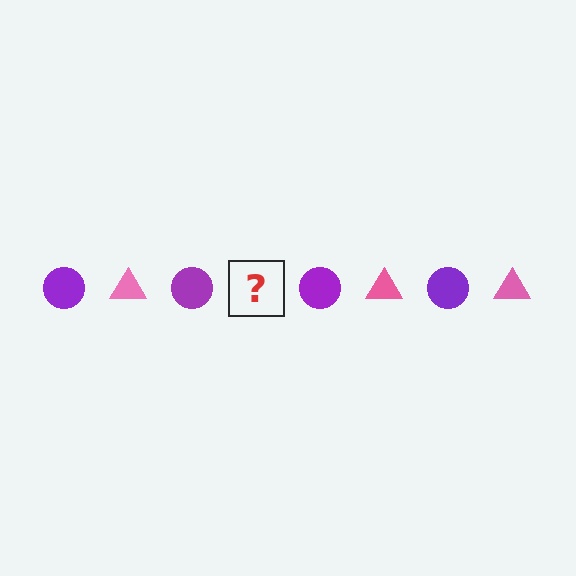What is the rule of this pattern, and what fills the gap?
The rule is that the pattern alternates between purple circle and pink triangle. The gap should be filled with a pink triangle.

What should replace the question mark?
The question mark should be replaced with a pink triangle.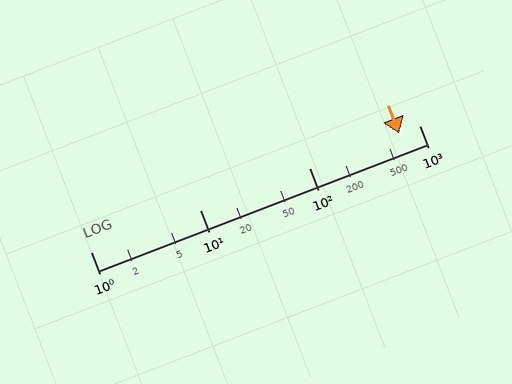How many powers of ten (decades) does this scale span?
The scale spans 3 decades, from 1 to 1000.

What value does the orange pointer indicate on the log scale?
The pointer indicates approximately 650.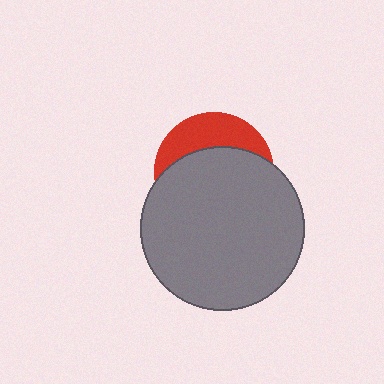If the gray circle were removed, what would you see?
You would see the complete red circle.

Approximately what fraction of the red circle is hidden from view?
Roughly 68% of the red circle is hidden behind the gray circle.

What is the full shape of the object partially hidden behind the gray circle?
The partially hidden object is a red circle.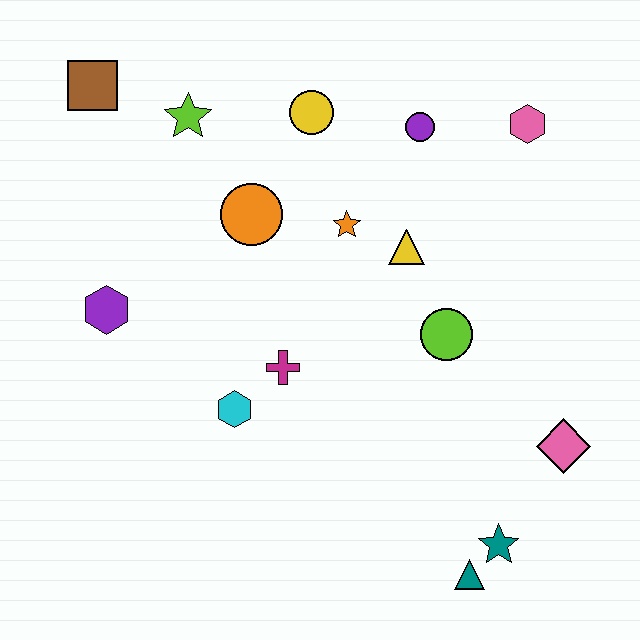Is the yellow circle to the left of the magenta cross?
No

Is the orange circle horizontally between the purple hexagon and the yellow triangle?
Yes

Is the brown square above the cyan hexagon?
Yes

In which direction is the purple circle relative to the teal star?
The purple circle is above the teal star.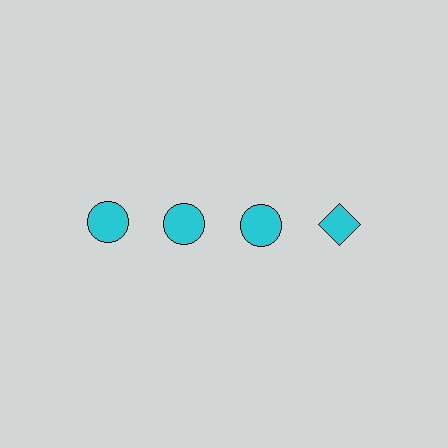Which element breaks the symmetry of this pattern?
The cyan diamond in the top row, second from right column breaks the symmetry. All other shapes are cyan circles.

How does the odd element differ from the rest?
It has a different shape: diamond instead of circle.